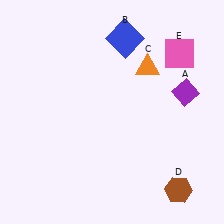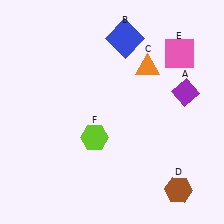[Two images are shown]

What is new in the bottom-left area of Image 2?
A lime hexagon (F) was added in the bottom-left area of Image 2.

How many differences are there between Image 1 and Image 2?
There is 1 difference between the two images.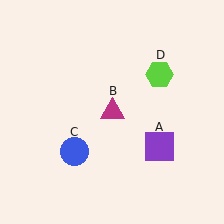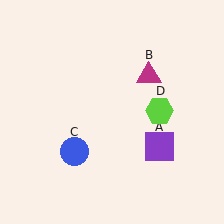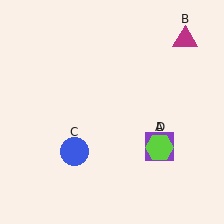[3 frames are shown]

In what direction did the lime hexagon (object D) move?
The lime hexagon (object D) moved down.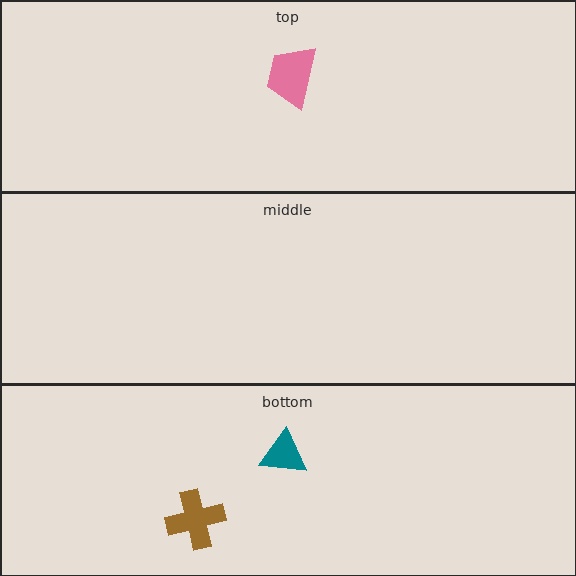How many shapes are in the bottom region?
2.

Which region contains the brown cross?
The bottom region.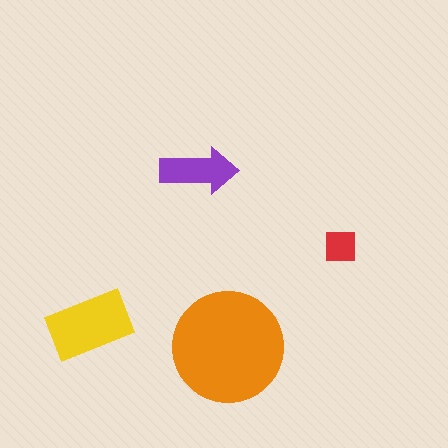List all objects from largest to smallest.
The orange circle, the yellow rectangle, the purple arrow, the red square.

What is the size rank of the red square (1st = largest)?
4th.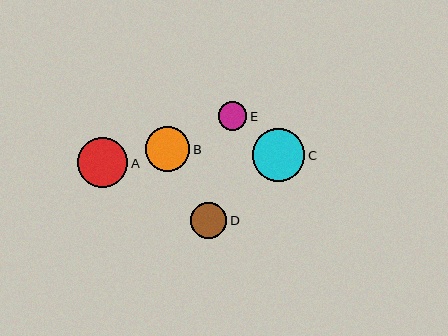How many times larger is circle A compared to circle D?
Circle A is approximately 1.4 times the size of circle D.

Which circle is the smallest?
Circle E is the smallest with a size of approximately 29 pixels.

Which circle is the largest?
Circle C is the largest with a size of approximately 53 pixels.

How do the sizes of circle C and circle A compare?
Circle C and circle A are approximately the same size.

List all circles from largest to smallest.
From largest to smallest: C, A, B, D, E.